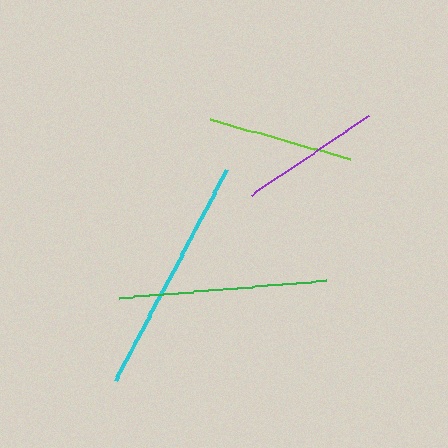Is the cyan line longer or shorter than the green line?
The cyan line is longer than the green line.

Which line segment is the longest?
The cyan line is the longest at approximately 239 pixels.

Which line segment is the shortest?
The purple line is the shortest at approximately 142 pixels.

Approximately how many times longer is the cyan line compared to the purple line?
The cyan line is approximately 1.7 times the length of the purple line.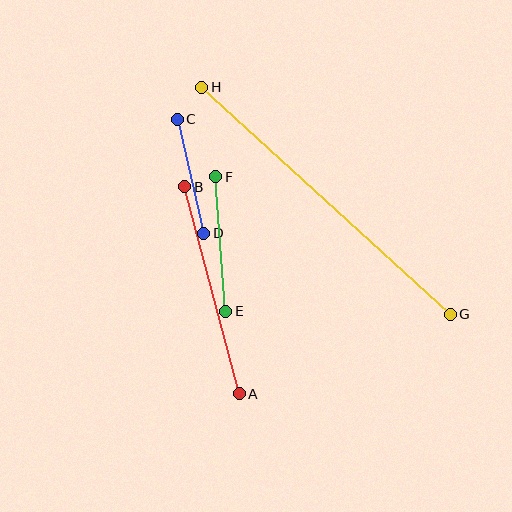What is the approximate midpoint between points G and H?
The midpoint is at approximately (326, 201) pixels.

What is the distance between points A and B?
The distance is approximately 214 pixels.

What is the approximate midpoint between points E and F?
The midpoint is at approximately (221, 244) pixels.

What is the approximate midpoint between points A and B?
The midpoint is at approximately (212, 290) pixels.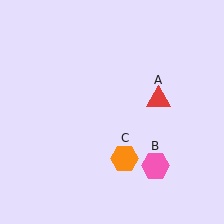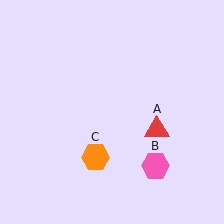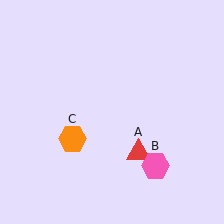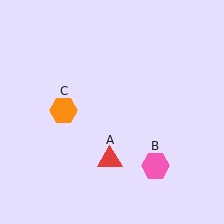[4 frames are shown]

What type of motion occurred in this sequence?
The red triangle (object A), orange hexagon (object C) rotated clockwise around the center of the scene.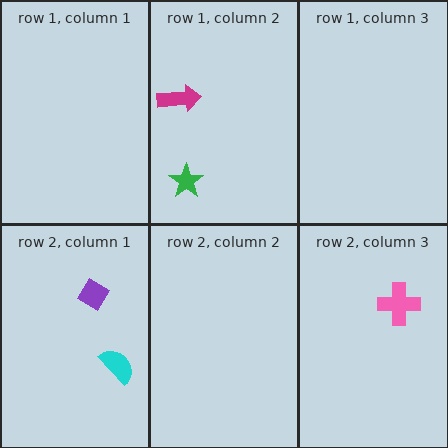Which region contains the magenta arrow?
The row 1, column 2 region.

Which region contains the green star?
The row 1, column 2 region.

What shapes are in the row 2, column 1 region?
The cyan semicircle, the purple diamond.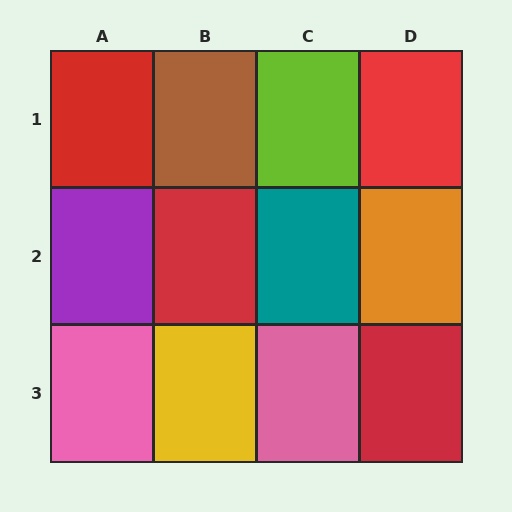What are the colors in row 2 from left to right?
Purple, red, teal, orange.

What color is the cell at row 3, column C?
Pink.